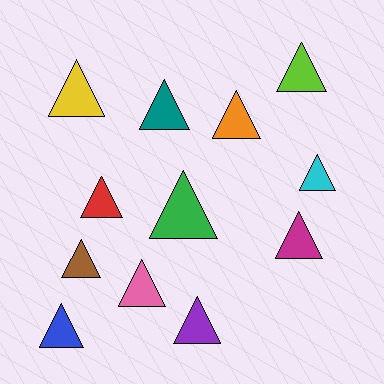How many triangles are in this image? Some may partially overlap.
There are 12 triangles.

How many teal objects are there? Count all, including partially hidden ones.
There is 1 teal object.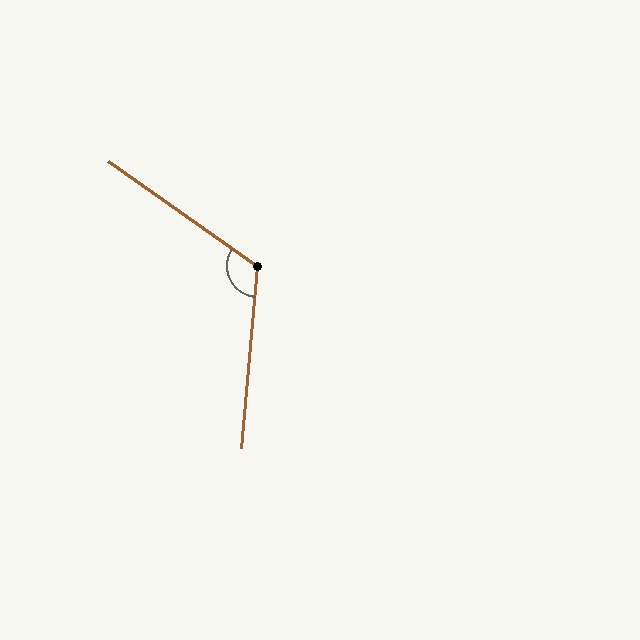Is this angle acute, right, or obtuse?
It is obtuse.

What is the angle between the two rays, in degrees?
Approximately 120 degrees.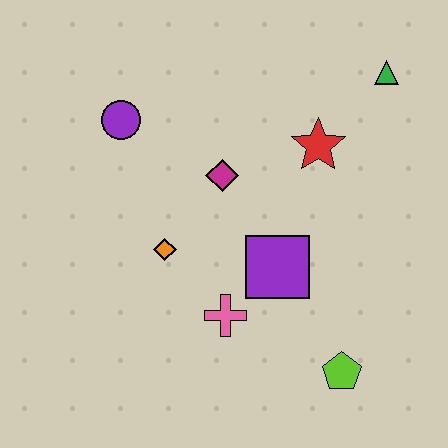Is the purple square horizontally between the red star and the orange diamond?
Yes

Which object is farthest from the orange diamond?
The green triangle is farthest from the orange diamond.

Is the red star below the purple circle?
Yes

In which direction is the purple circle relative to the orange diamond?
The purple circle is above the orange diamond.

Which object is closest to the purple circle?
The magenta diamond is closest to the purple circle.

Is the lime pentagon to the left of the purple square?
No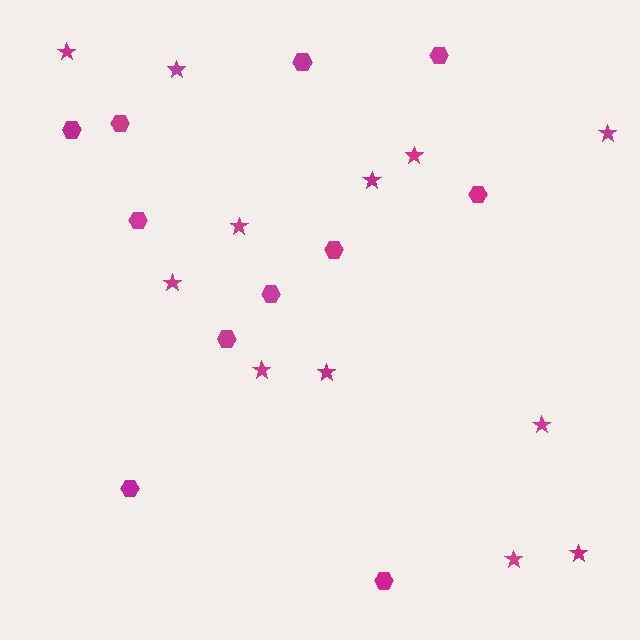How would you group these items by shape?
There are 2 groups: one group of hexagons (11) and one group of stars (12).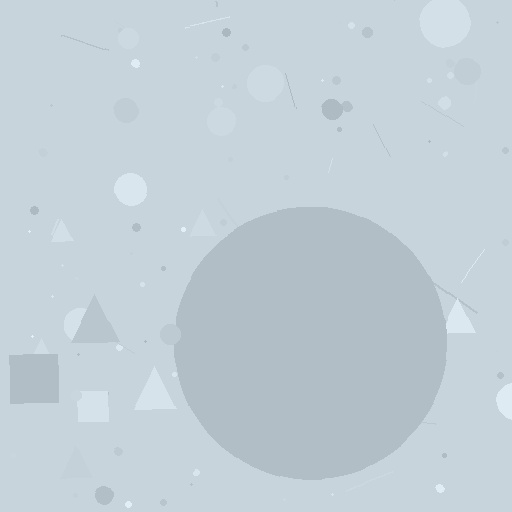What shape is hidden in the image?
A circle is hidden in the image.